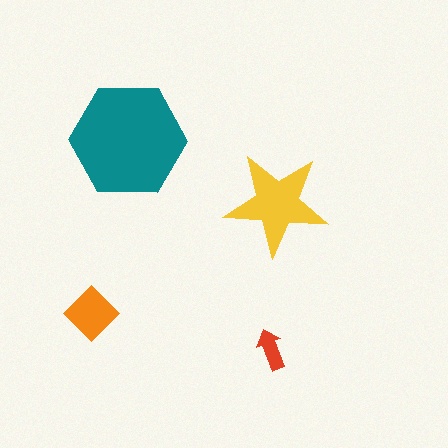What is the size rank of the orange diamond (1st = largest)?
3rd.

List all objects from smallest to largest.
The red arrow, the orange diamond, the yellow star, the teal hexagon.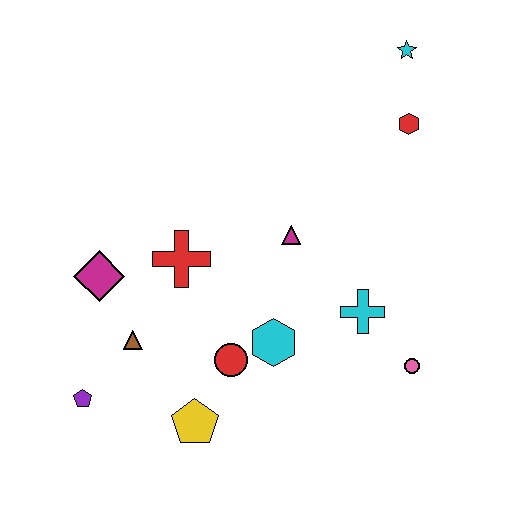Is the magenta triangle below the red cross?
No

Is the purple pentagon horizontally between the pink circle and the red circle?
No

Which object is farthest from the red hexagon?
The purple pentagon is farthest from the red hexagon.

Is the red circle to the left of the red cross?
No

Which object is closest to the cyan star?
The red hexagon is closest to the cyan star.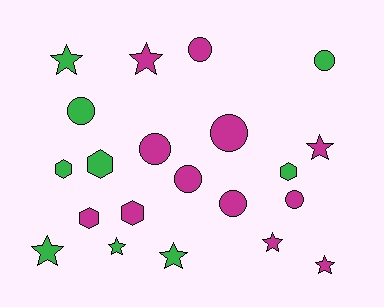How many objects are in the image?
There are 21 objects.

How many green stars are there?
There are 4 green stars.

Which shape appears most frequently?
Star, with 8 objects.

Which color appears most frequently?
Magenta, with 12 objects.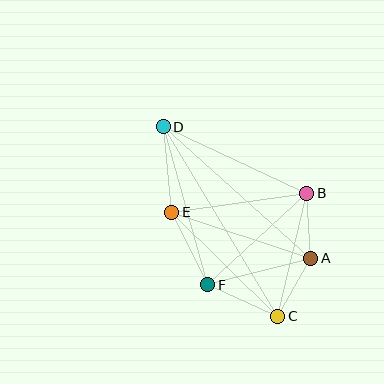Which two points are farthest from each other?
Points C and D are farthest from each other.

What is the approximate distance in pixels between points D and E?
The distance between D and E is approximately 86 pixels.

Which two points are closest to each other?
Points A and B are closest to each other.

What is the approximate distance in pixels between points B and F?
The distance between B and F is approximately 135 pixels.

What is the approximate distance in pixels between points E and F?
The distance between E and F is approximately 81 pixels.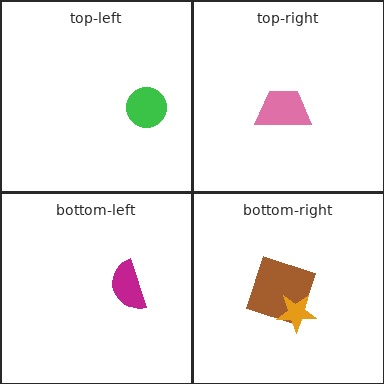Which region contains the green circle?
The top-left region.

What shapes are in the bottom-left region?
The magenta semicircle.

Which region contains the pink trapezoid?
The top-right region.